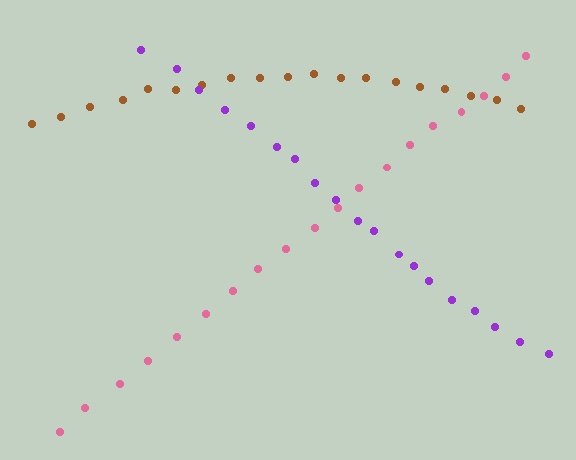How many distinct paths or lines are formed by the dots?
There are 3 distinct paths.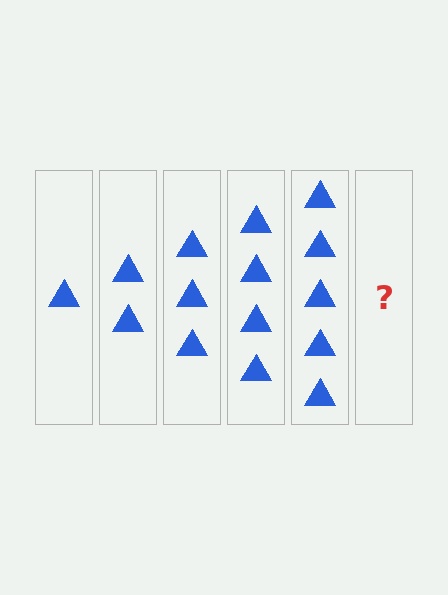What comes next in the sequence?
The next element should be 6 triangles.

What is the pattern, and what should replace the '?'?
The pattern is that each step adds one more triangle. The '?' should be 6 triangles.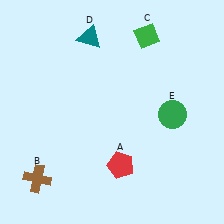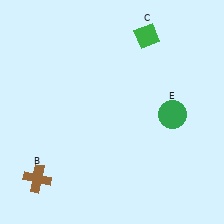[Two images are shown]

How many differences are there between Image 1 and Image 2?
There are 2 differences between the two images.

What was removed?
The red pentagon (A), the teal triangle (D) were removed in Image 2.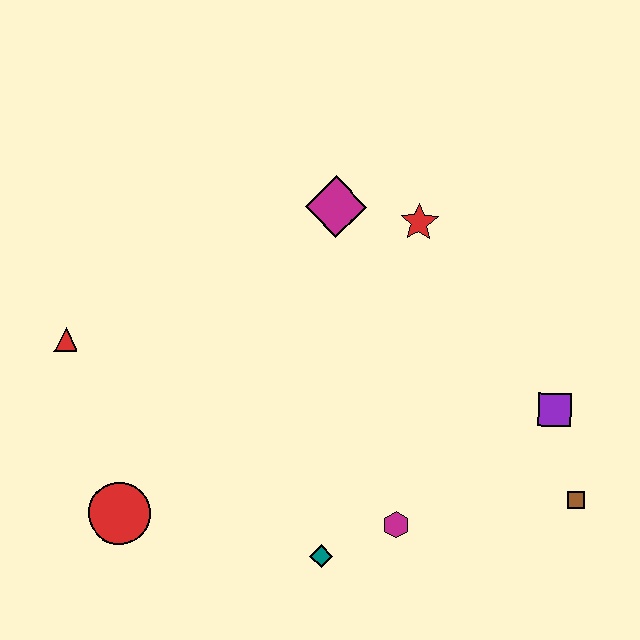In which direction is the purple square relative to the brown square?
The purple square is above the brown square.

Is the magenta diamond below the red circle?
No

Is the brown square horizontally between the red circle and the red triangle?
No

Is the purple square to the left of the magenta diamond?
No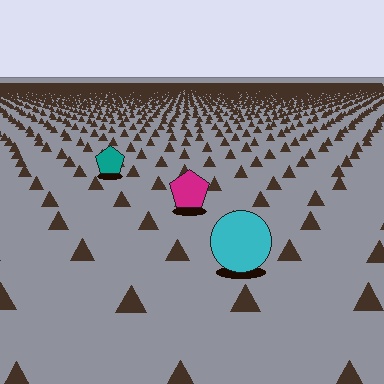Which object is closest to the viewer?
The cyan circle is closest. The texture marks near it are larger and more spread out.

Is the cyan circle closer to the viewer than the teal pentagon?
Yes. The cyan circle is closer — you can tell from the texture gradient: the ground texture is coarser near it.